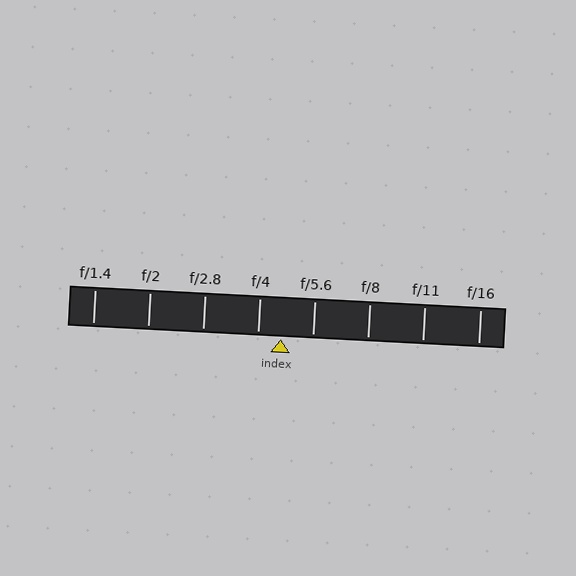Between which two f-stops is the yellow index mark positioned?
The index mark is between f/4 and f/5.6.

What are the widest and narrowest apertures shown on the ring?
The widest aperture shown is f/1.4 and the narrowest is f/16.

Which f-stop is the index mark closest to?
The index mark is closest to f/4.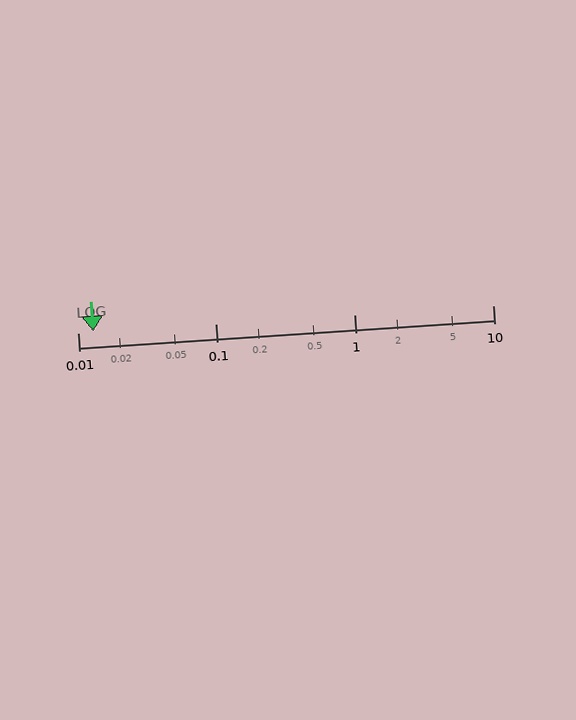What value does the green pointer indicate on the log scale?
The pointer indicates approximately 0.013.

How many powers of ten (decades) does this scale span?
The scale spans 3 decades, from 0.01 to 10.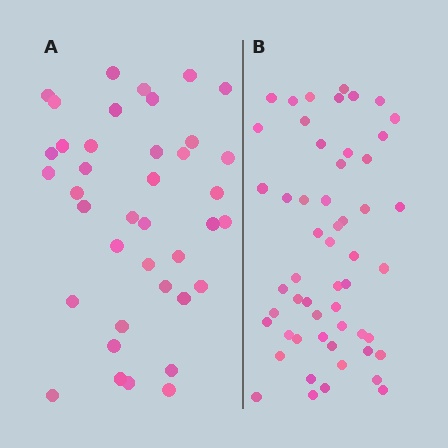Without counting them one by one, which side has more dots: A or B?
Region B (the right region) has more dots.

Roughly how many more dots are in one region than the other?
Region B has approximately 15 more dots than region A.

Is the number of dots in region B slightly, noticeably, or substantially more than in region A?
Region B has noticeably more, but not dramatically so. The ratio is roughly 1.4 to 1.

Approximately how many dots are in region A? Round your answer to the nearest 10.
About 40 dots. (The exact count is 39, which rounds to 40.)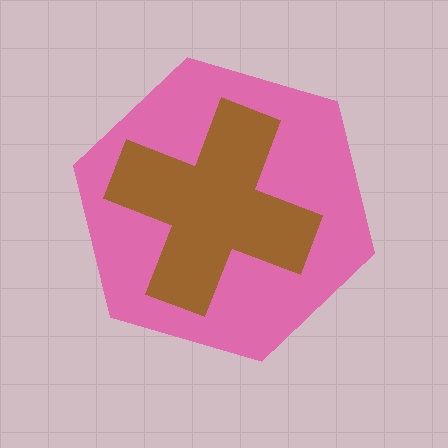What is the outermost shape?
The pink hexagon.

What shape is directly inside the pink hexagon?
The brown cross.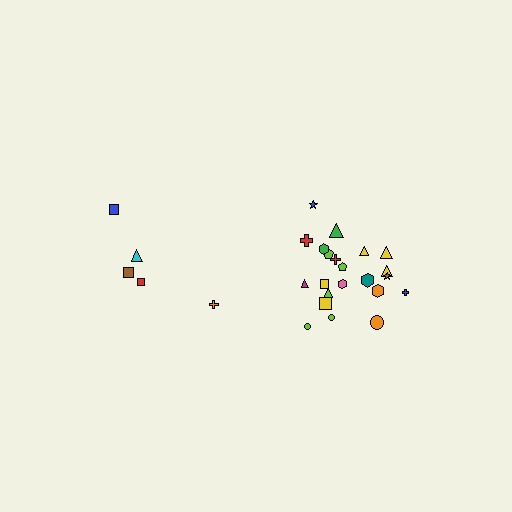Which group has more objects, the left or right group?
The right group.